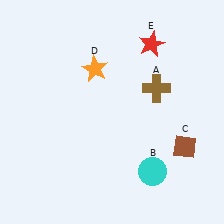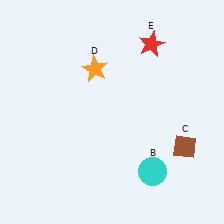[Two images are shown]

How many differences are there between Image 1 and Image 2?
There is 1 difference between the two images.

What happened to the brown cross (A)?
The brown cross (A) was removed in Image 2. It was in the top-right area of Image 1.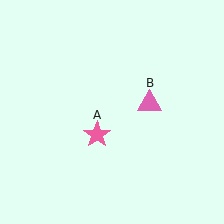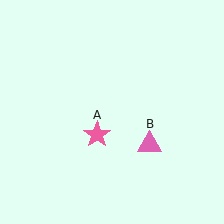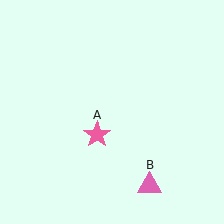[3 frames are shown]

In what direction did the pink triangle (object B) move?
The pink triangle (object B) moved down.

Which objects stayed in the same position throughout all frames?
Pink star (object A) remained stationary.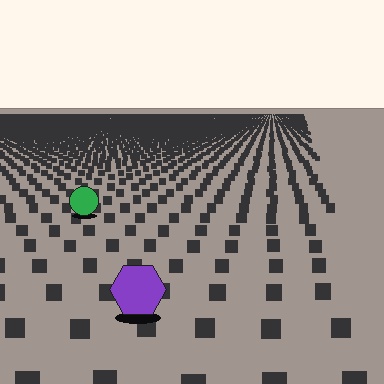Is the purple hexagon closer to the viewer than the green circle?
Yes. The purple hexagon is closer — you can tell from the texture gradient: the ground texture is coarser near it.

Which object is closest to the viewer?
The purple hexagon is closest. The texture marks near it are larger and more spread out.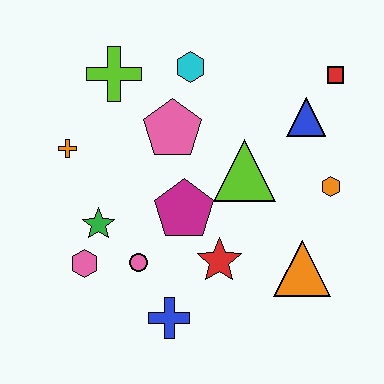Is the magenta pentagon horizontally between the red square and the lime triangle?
No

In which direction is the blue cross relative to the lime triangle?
The blue cross is below the lime triangle.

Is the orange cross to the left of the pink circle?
Yes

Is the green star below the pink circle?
No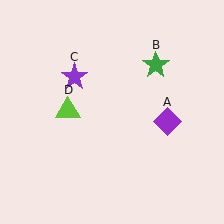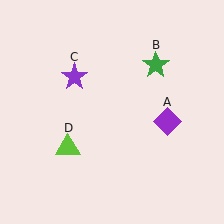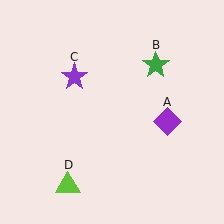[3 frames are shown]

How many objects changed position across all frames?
1 object changed position: lime triangle (object D).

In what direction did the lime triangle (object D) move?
The lime triangle (object D) moved down.